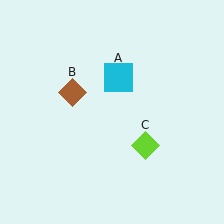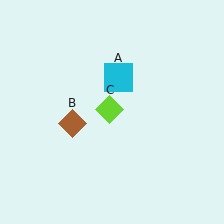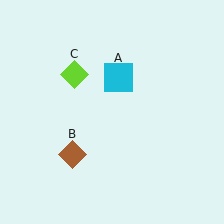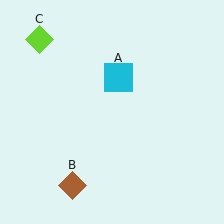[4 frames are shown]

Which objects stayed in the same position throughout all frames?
Cyan square (object A) remained stationary.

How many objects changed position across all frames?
2 objects changed position: brown diamond (object B), lime diamond (object C).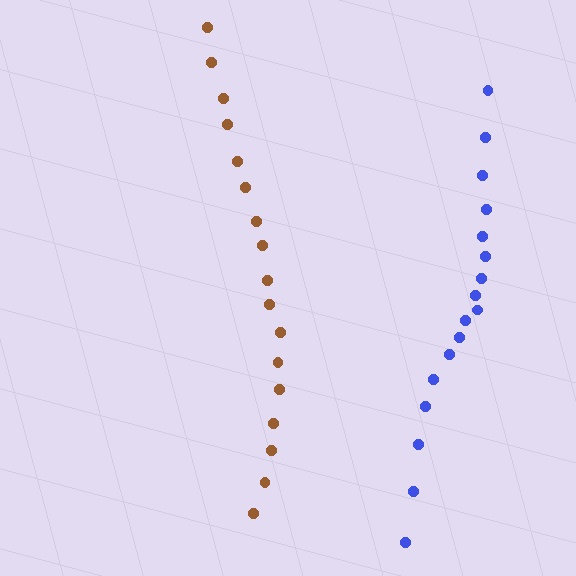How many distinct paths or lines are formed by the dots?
There are 2 distinct paths.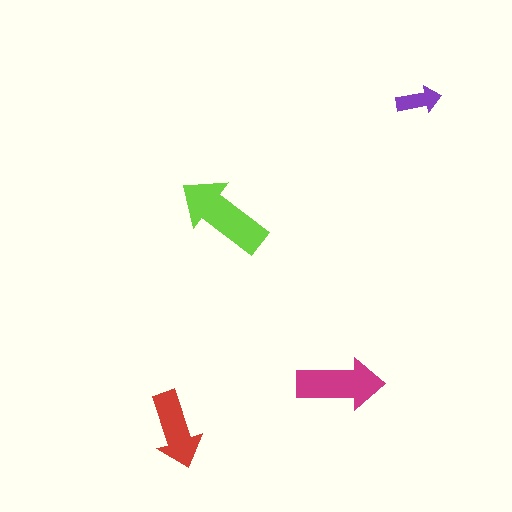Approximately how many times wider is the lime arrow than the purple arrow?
About 2 times wider.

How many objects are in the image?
There are 4 objects in the image.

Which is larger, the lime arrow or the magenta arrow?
The lime one.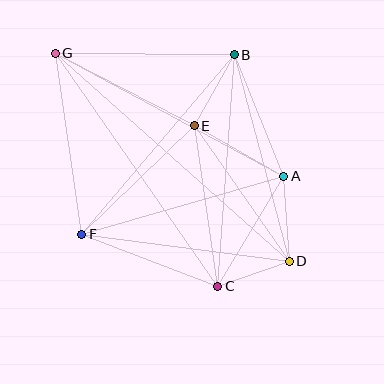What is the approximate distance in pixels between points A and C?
The distance between A and C is approximately 128 pixels.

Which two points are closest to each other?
Points C and D are closest to each other.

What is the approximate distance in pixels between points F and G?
The distance between F and G is approximately 183 pixels.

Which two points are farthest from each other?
Points D and G are farthest from each other.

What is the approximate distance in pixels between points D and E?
The distance between D and E is approximately 166 pixels.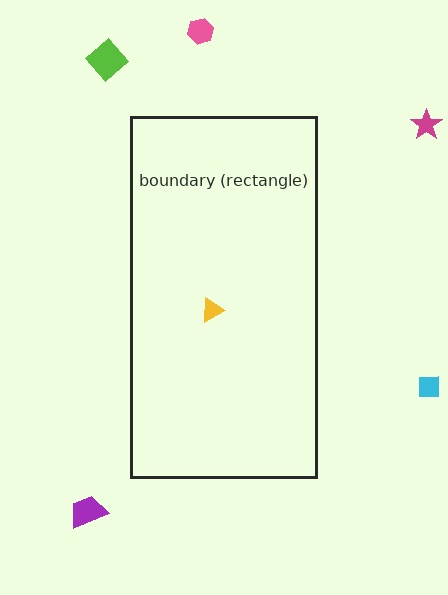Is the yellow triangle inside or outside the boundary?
Inside.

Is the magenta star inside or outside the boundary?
Outside.